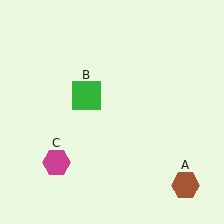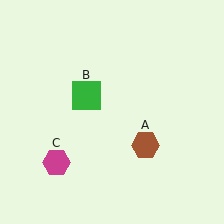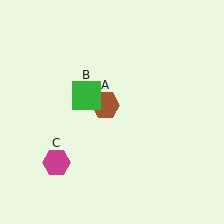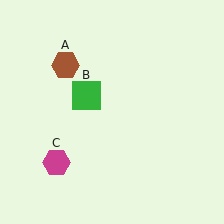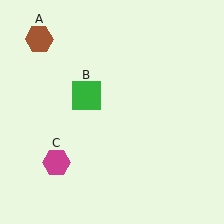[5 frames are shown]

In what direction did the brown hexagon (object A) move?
The brown hexagon (object A) moved up and to the left.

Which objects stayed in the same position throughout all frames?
Green square (object B) and magenta hexagon (object C) remained stationary.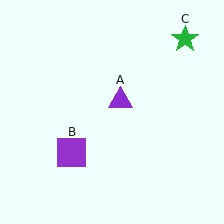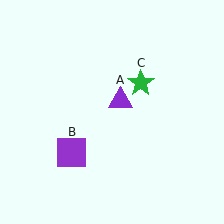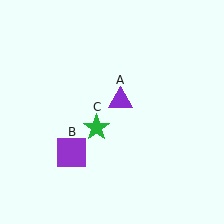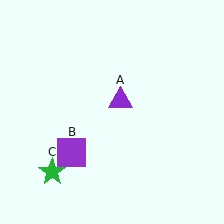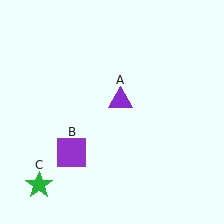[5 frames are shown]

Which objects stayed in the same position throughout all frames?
Purple triangle (object A) and purple square (object B) remained stationary.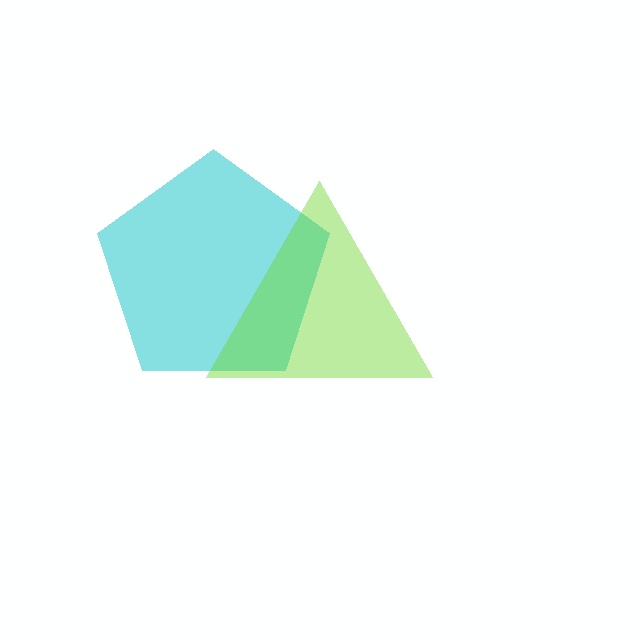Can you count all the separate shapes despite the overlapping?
Yes, there are 2 separate shapes.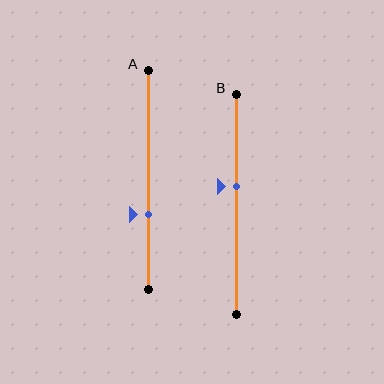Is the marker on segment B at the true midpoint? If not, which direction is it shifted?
No, the marker on segment B is shifted upward by about 8% of the segment length.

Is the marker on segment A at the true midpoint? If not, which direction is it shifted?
No, the marker on segment A is shifted downward by about 16% of the segment length.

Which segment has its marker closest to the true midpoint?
Segment B has its marker closest to the true midpoint.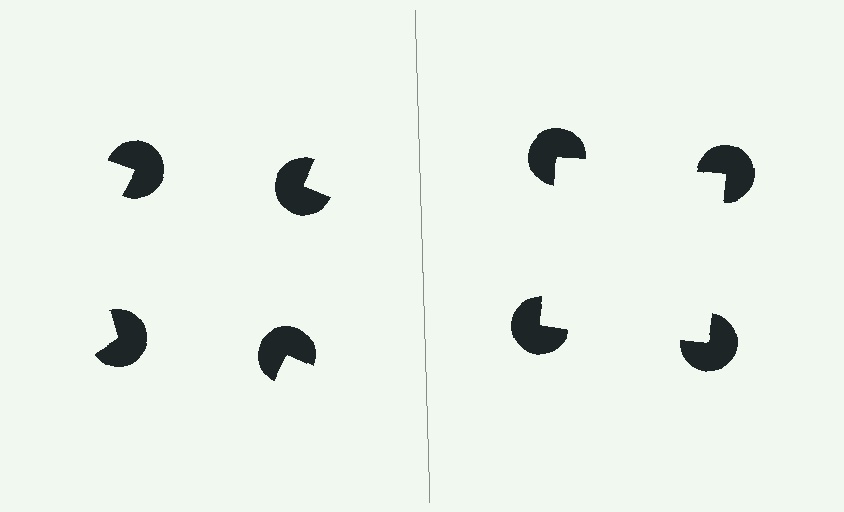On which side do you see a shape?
An illusory square appears on the right side. On the left side the wedge cuts are rotated, so no coherent shape forms.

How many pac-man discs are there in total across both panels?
8 — 4 on each side.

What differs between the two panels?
The pac-man discs are positioned identically on both sides; only the wedge orientations differ. On the right they align to a square; on the left they are misaligned.